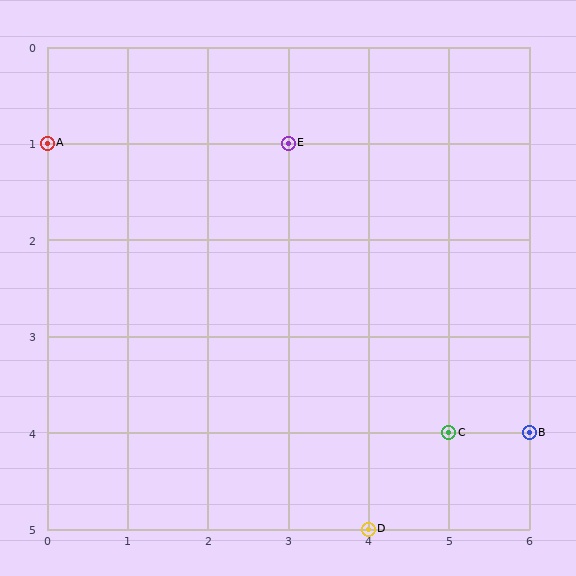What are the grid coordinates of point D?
Point D is at grid coordinates (4, 5).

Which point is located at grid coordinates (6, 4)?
Point B is at (6, 4).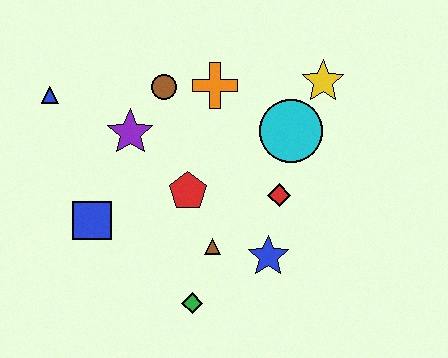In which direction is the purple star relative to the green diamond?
The purple star is above the green diamond.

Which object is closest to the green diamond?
The brown triangle is closest to the green diamond.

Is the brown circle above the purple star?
Yes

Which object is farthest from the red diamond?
The blue triangle is farthest from the red diamond.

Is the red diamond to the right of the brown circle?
Yes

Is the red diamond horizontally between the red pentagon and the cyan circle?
Yes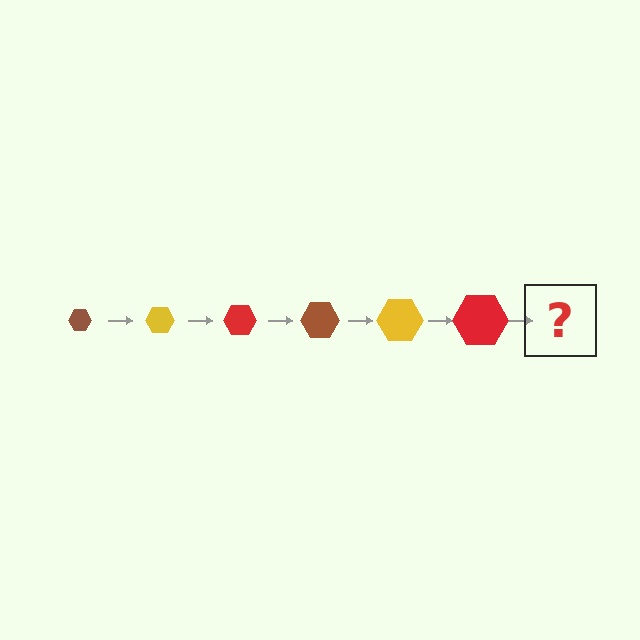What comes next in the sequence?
The next element should be a brown hexagon, larger than the previous one.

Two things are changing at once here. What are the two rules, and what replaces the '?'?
The two rules are that the hexagon grows larger each step and the color cycles through brown, yellow, and red. The '?' should be a brown hexagon, larger than the previous one.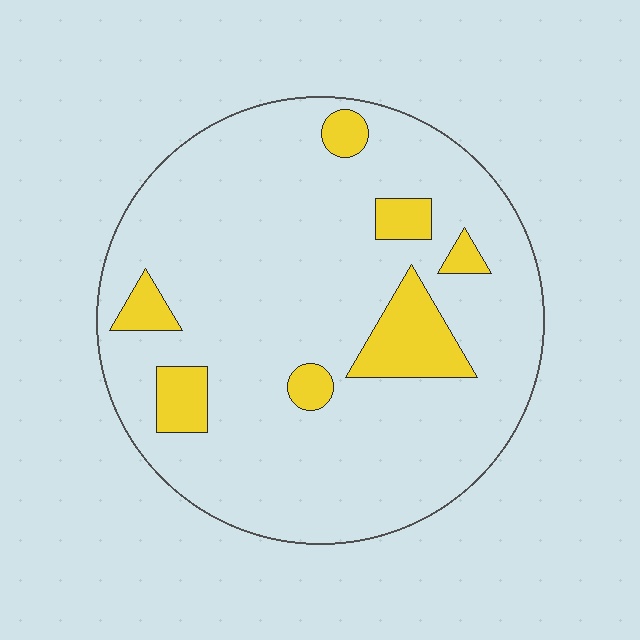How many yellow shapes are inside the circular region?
7.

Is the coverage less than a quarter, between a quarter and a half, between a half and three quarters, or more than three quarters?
Less than a quarter.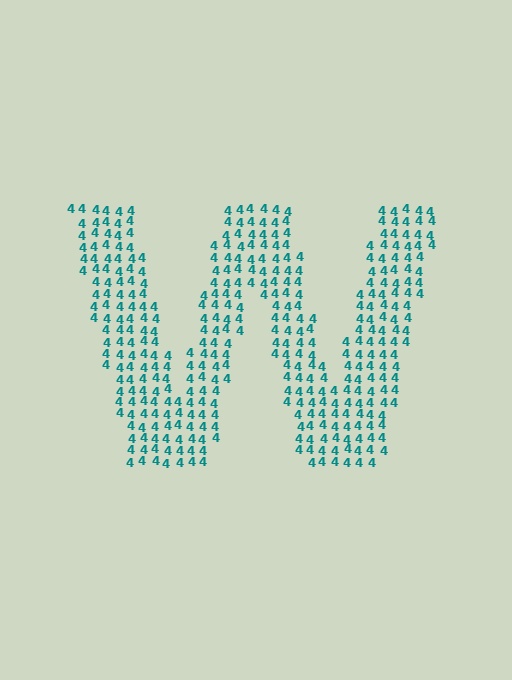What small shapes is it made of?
It is made of small digit 4's.